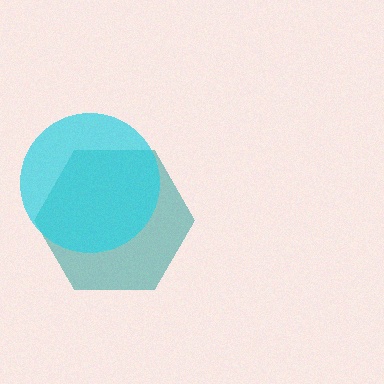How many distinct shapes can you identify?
There are 2 distinct shapes: a teal hexagon, a cyan circle.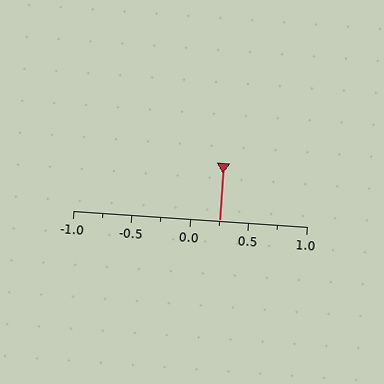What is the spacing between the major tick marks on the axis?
The major ticks are spaced 0.5 apart.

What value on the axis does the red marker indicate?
The marker indicates approximately 0.25.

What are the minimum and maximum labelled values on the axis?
The axis runs from -1.0 to 1.0.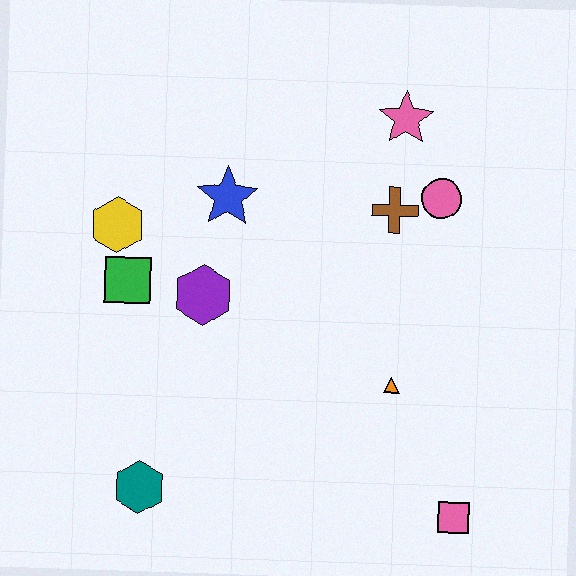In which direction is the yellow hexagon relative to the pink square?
The yellow hexagon is to the left of the pink square.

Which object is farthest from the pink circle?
The teal hexagon is farthest from the pink circle.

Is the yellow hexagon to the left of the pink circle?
Yes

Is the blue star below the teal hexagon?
No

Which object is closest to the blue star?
The purple hexagon is closest to the blue star.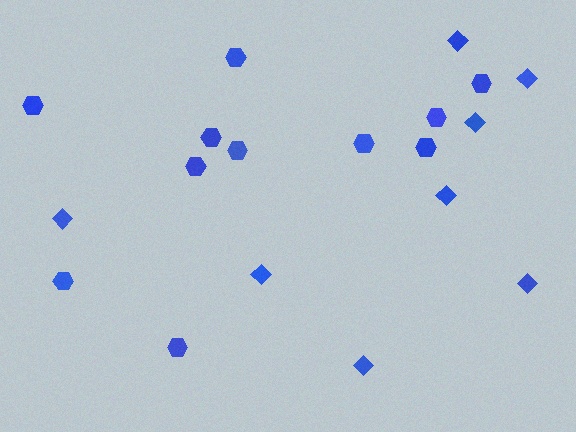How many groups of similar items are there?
There are 2 groups: one group of diamonds (8) and one group of hexagons (11).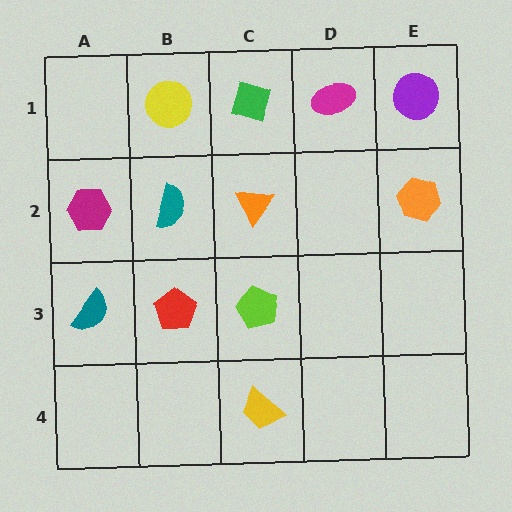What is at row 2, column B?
A teal semicircle.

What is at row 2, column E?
An orange hexagon.